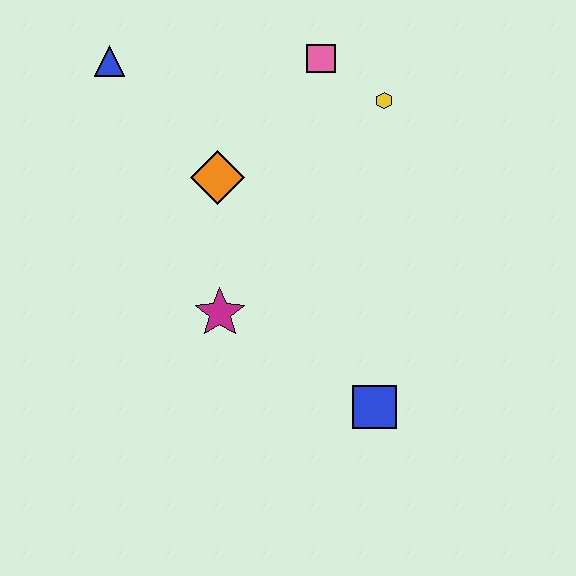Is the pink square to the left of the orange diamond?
No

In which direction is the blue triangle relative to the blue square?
The blue triangle is above the blue square.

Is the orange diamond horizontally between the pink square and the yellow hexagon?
No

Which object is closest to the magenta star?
The orange diamond is closest to the magenta star.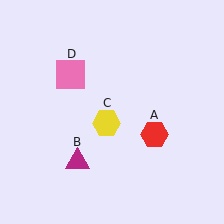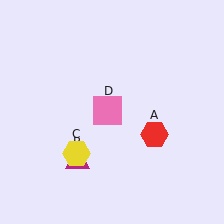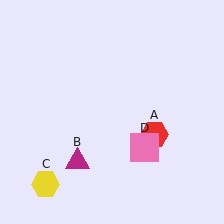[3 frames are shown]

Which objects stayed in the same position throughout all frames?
Red hexagon (object A) and magenta triangle (object B) remained stationary.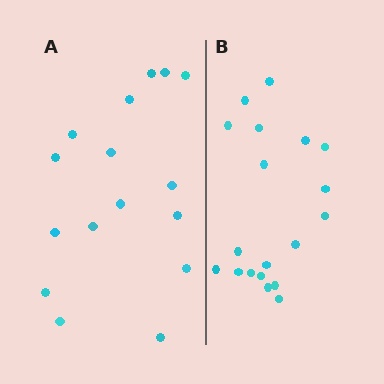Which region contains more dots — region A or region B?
Region B (the right region) has more dots.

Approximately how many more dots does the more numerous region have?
Region B has just a few more — roughly 2 or 3 more dots than region A.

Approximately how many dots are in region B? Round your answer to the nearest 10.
About 20 dots. (The exact count is 19, which rounds to 20.)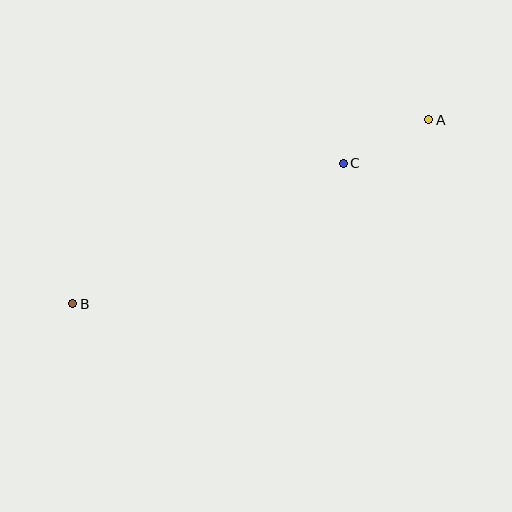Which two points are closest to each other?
Points A and C are closest to each other.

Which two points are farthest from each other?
Points A and B are farthest from each other.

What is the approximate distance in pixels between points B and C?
The distance between B and C is approximately 305 pixels.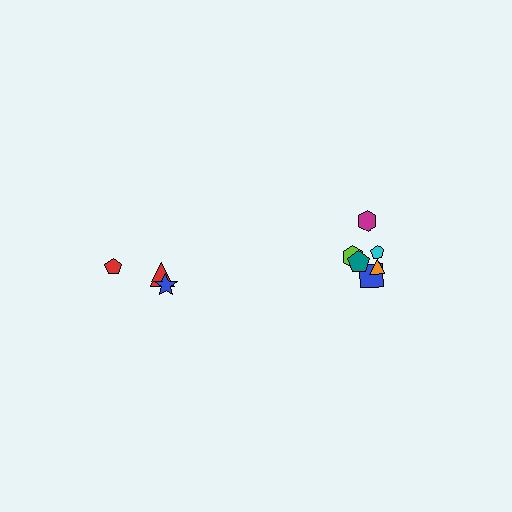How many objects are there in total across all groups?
There are 9 objects.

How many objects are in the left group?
There are 3 objects.